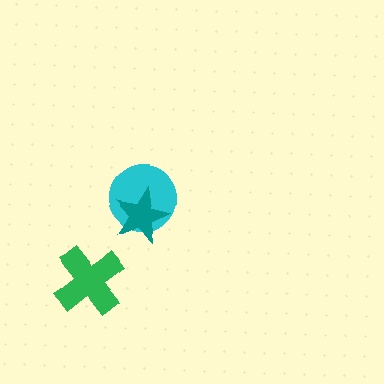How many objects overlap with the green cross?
0 objects overlap with the green cross.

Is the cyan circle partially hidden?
Yes, it is partially covered by another shape.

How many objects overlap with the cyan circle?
1 object overlaps with the cyan circle.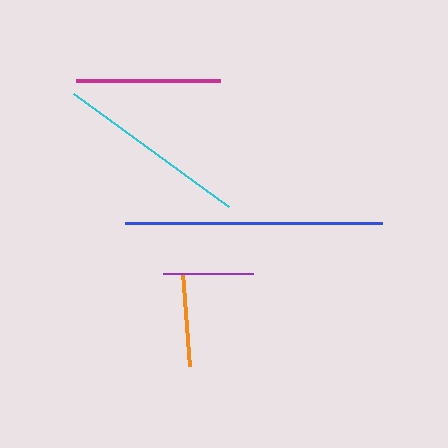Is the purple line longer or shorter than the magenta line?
The magenta line is longer than the purple line.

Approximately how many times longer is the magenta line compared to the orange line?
The magenta line is approximately 1.6 times the length of the orange line.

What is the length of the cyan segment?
The cyan segment is approximately 192 pixels long.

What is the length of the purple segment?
The purple segment is approximately 90 pixels long.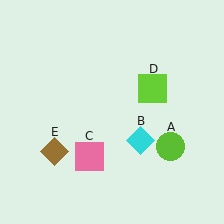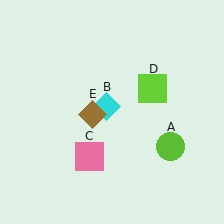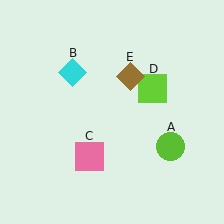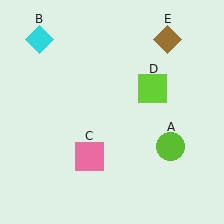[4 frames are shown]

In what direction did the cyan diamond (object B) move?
The cyan diamond (object B) moved up and to the left.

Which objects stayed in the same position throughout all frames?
Lime circle (object A) and pink square (object C) and lime square (object D) remained stationary.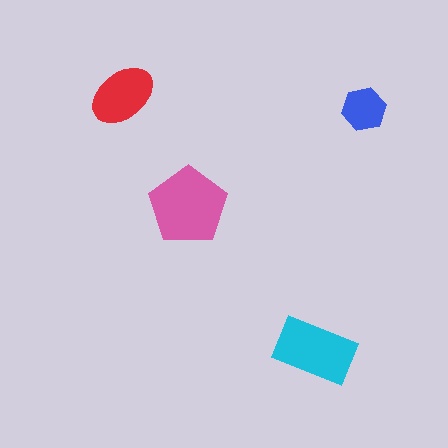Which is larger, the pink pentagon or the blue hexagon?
The pink pentagon.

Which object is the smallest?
The blue hexagon.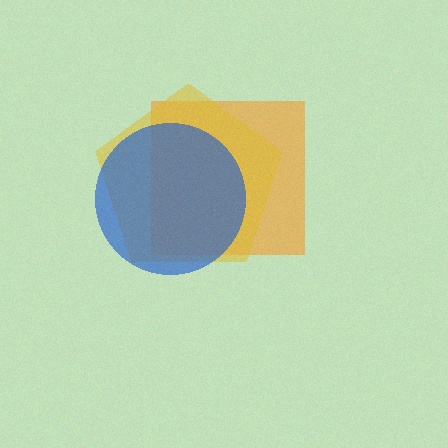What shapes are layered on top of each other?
The layered shapes are: an orange square, a yellow pentagon, a blue circle.